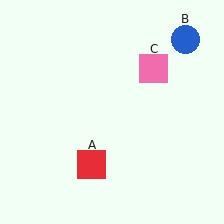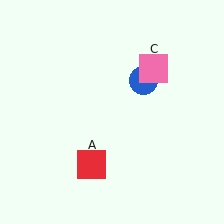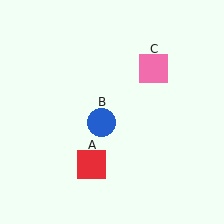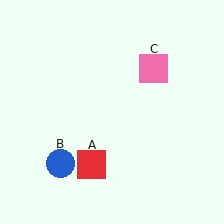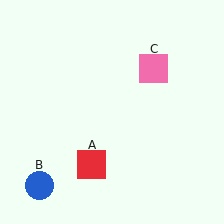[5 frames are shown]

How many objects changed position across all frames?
1 object changed position: blue circle (object B).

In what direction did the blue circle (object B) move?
The blue circle (object B) moved down and to the left.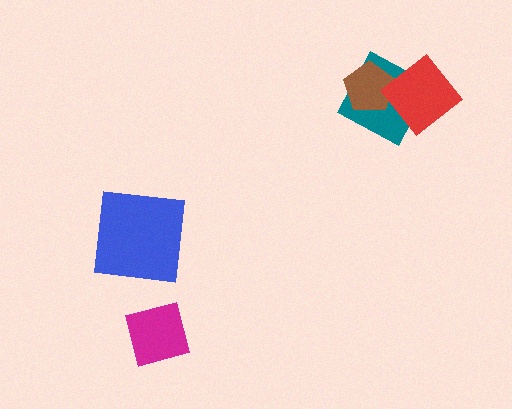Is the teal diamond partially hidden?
Yes, it is partially covered by another shape.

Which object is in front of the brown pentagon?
The red diamond is in front of the brown pentagon.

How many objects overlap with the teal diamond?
2 objects overlap with the teal diamond.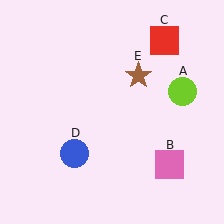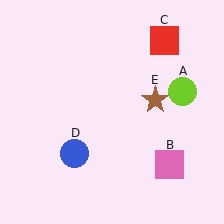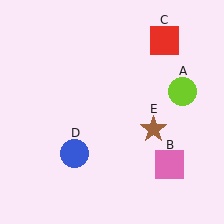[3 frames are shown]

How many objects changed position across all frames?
1 object changed position: brown star (object E).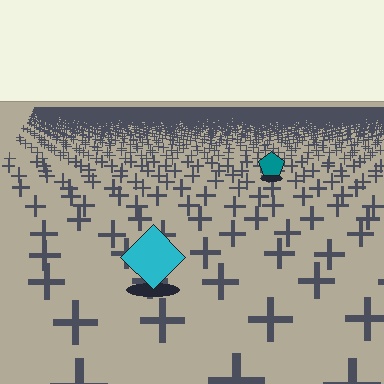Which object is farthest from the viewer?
The teal pentagon is farthest from the viewer. It appears smaller and the ground texture around it is denser.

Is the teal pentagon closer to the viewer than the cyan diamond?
No. The cyan diamond is closer — you can tell from the texture gradient: the ground texture is coarser near it.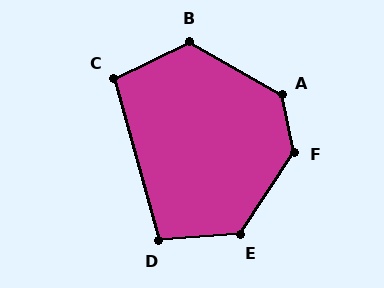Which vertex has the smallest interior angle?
C, at approximately 100 degrees.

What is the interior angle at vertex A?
Approximately 132 degrees (obtuse).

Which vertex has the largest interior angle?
F, at approximately 135 degrees.